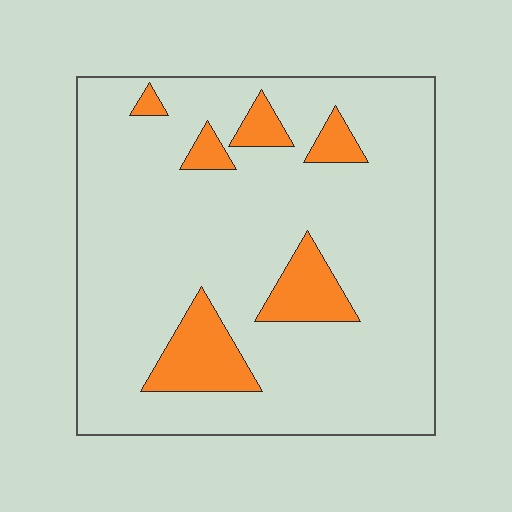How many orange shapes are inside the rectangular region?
6.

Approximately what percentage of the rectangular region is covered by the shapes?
Approximately 15%.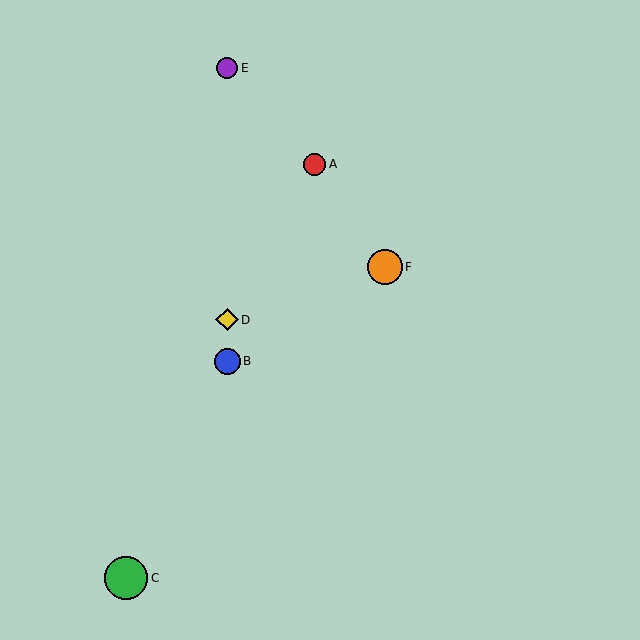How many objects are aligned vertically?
3 objects (B, D, E) are aligned vertically.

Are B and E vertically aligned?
Yes, both are at x≈227.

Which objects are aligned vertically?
Objects B, D, E are aligned vertically.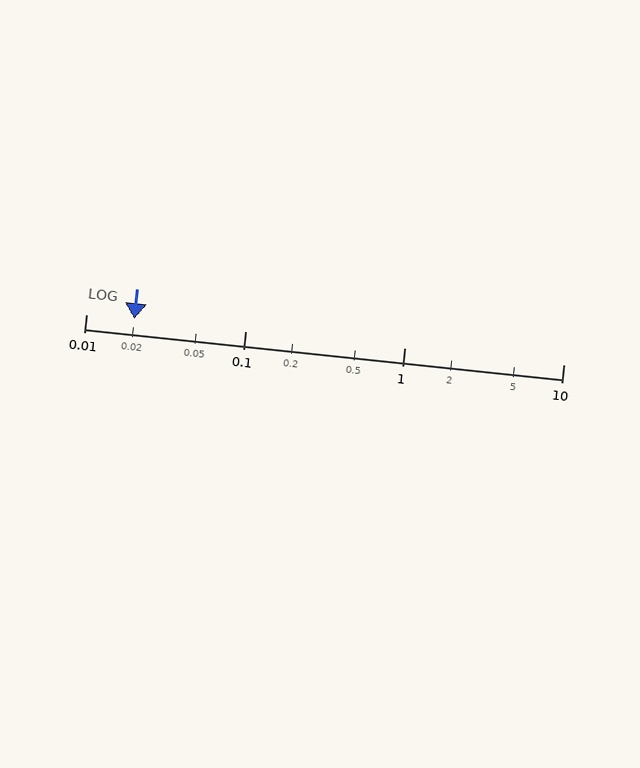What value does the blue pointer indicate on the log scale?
The pointer indicates approximately 0.02.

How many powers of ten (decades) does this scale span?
The scale spans 3 decades, from 0.01 to 10.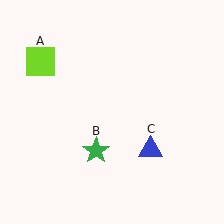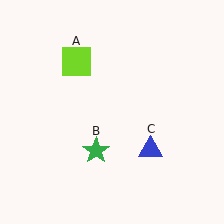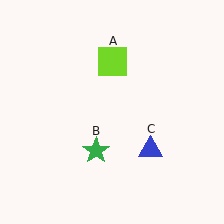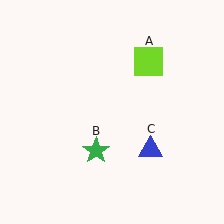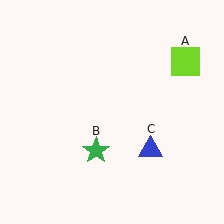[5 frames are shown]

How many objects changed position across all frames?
1 object changed position: lime square (object A).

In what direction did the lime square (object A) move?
The lime square (object A) moved right.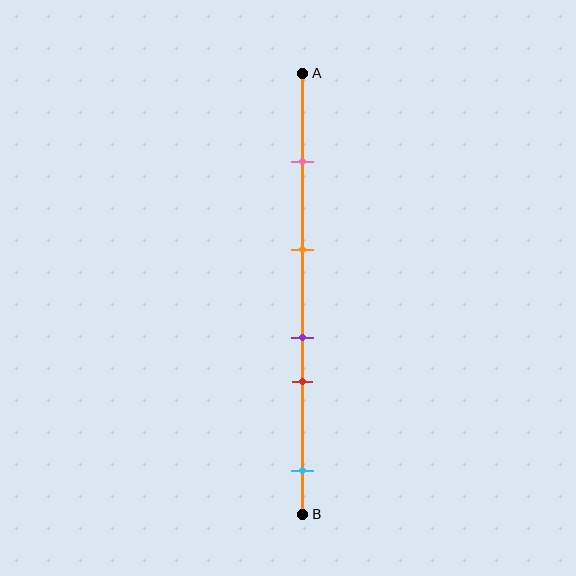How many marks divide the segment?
There are 5 marks dividing the segment.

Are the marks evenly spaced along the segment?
No, the marks are not evenly spaced.